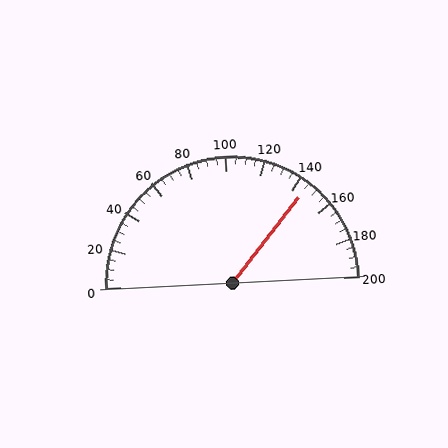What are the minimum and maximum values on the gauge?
The gauge ranges from 0 to 200.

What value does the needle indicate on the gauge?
The needle indicates approximately 145.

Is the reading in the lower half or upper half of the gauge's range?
The reading is in the upper half of the range (0 to 200).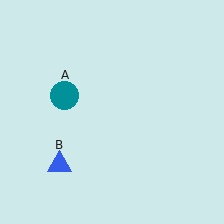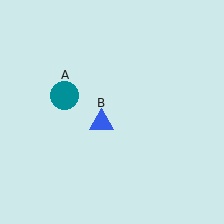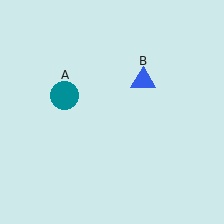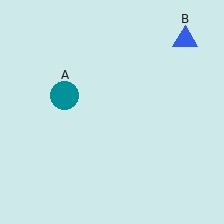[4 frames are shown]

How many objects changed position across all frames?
1 object changed position: blue triangle (object B).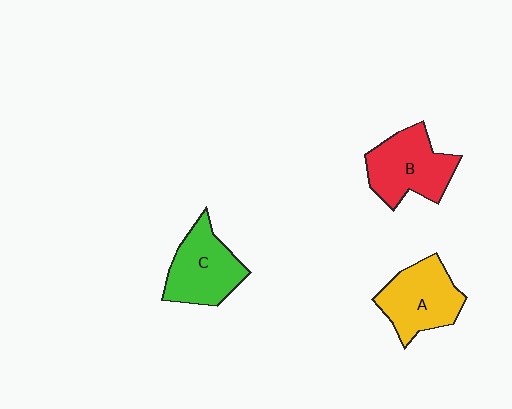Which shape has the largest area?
Shape B (red).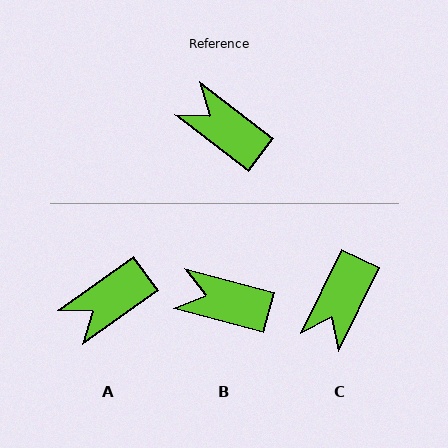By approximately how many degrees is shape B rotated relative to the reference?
Approximately 23 degrees counter-clockwise.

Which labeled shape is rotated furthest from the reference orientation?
C, about 101 degrees away.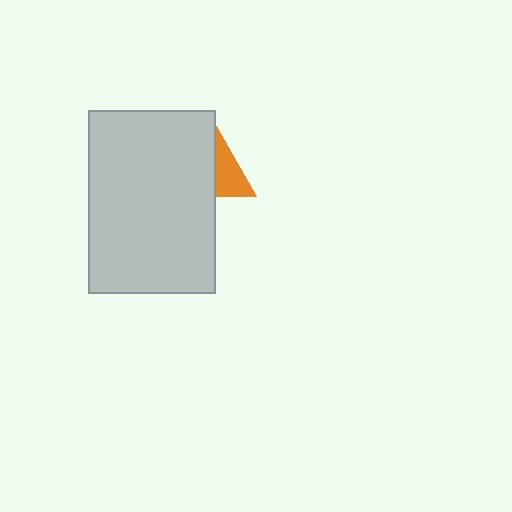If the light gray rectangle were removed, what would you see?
You would see the complete orange triangle.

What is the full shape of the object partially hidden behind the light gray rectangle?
The partially hidden object is an orange triangle.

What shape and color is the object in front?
The object in front is a light gray rectangle.